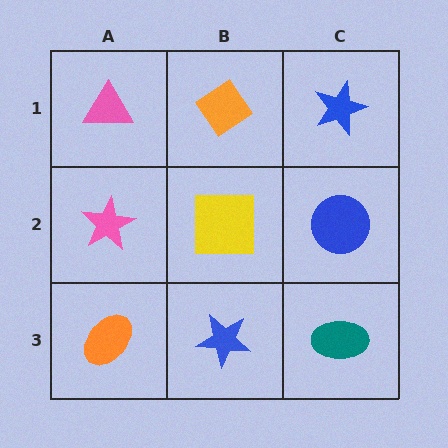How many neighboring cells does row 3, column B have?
3.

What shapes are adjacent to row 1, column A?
A pink star (row 2, column A), an orange diamond (row 1, column B).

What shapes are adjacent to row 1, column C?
A blue circle (row 2, column C), an orange diamond (row 1, column B).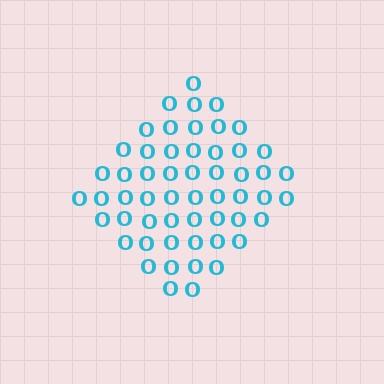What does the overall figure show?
The overall figure shows a diamond.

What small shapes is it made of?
It is made of small letter O's.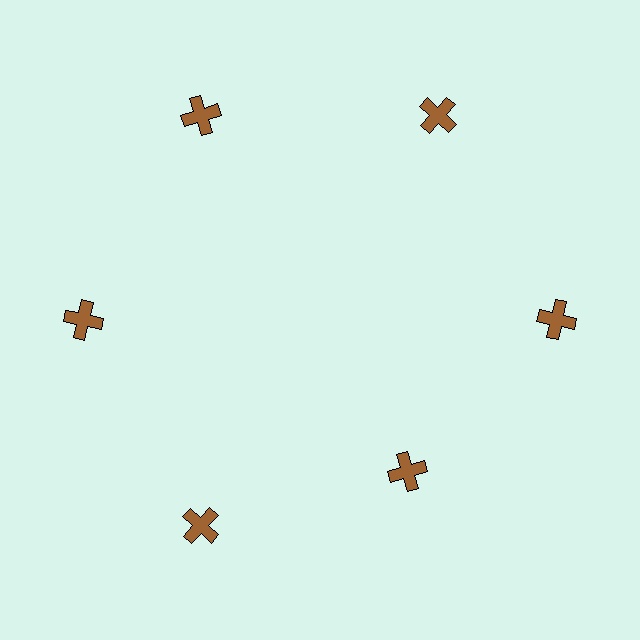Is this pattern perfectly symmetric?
No. The 6 brown crosses are arranged in a ring, but one element near the 5 o'clock position is pulled inward toward the center, breaking the 6-fold rotational symmetry.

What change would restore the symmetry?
The symmetry would be restored by moving it outward, back onto the ring so that all 6 crosses sit at equal angles and equal distance from the center.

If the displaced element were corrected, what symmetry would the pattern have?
It would have 6-fold rotational symmetry — the pattern would map onto itself every 60 degrees.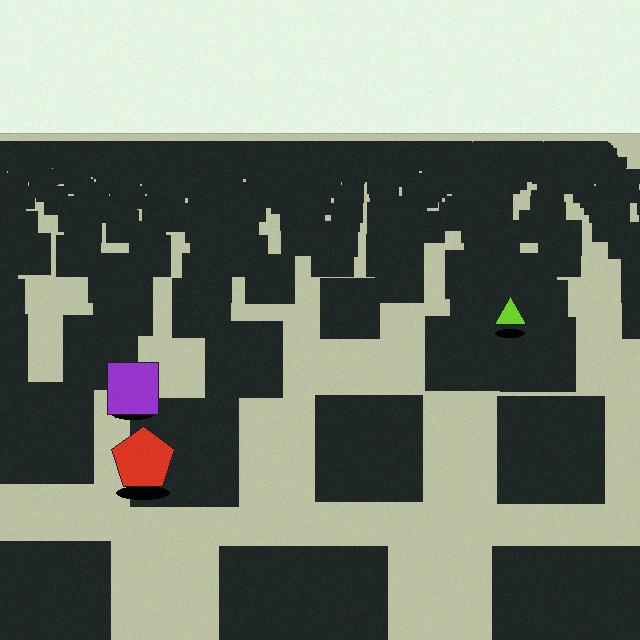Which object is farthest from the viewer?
The lime triangle is farthest from the viewer. It appears smaller and the ground texture around it is denser.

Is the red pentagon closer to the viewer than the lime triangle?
Yes. The red pentagon is closer — you can tell from the texture gradient: the ground texture is coarser near it.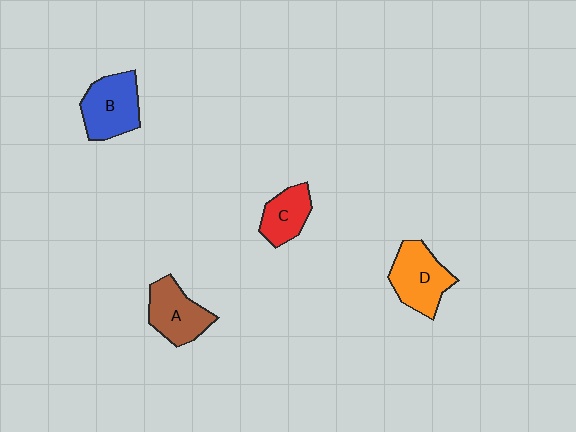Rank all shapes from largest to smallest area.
From largest to smallest: D (orange), B (blue), A (brown), C (red).